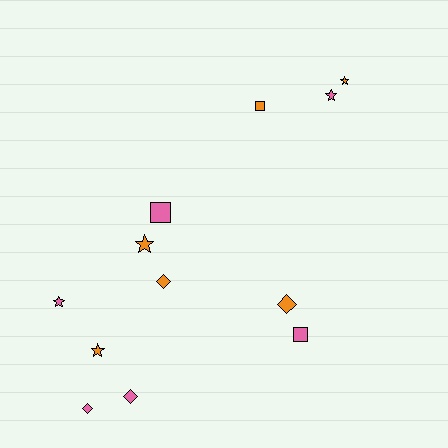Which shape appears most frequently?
Star, with 5 objects.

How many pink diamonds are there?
There are 2 pink diamonds.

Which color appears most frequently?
Orange, with 6 objects.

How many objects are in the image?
There are 12 objects.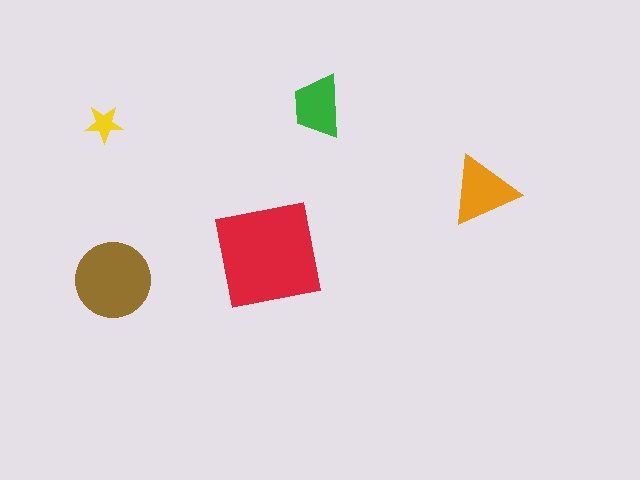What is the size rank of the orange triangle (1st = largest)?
3rd.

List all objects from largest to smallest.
The red square, the brown circle, the orange triangle, the green trapezoid, the yellow star.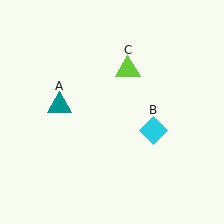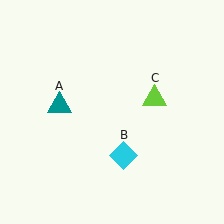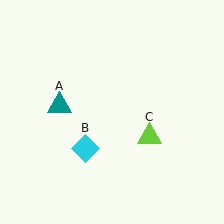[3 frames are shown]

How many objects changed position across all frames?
2 objects changed position: cyan diamond (object B), lime triangle (object C).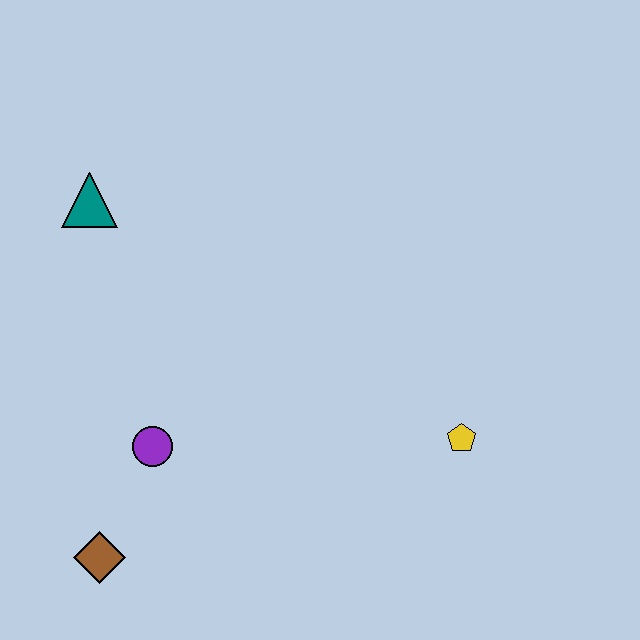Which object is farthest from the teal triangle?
The yellow pentagon is farthest from the teal triangle.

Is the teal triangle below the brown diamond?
No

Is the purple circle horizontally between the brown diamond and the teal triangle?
No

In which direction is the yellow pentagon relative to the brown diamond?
The yellow pentagon is to the right of the brown diamond.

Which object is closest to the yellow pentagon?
The purple circle is closest to the yellow pentagon.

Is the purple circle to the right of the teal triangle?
Yes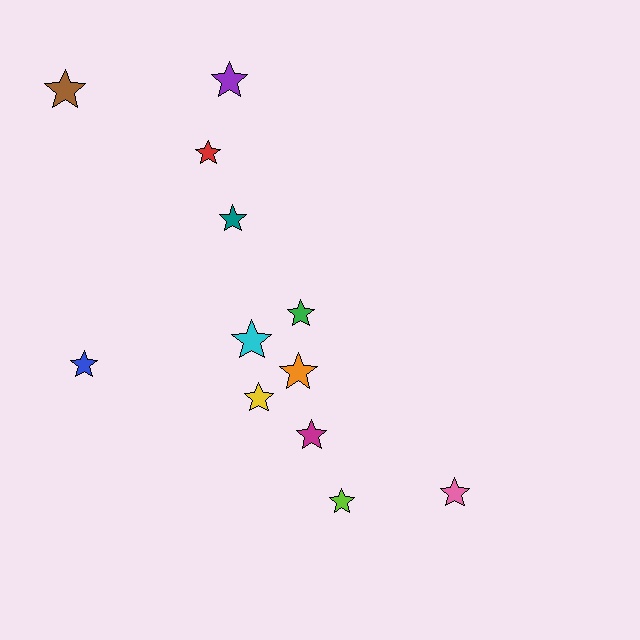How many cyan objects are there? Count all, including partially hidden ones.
There is 1 cyan object.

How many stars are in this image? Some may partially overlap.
There are 12 stars.